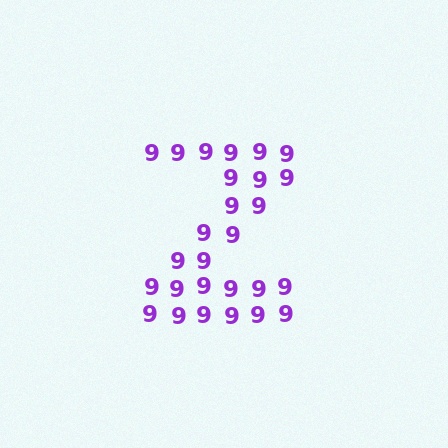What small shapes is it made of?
It is made of small digit 9's.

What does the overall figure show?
The overall figure shows the letter Z.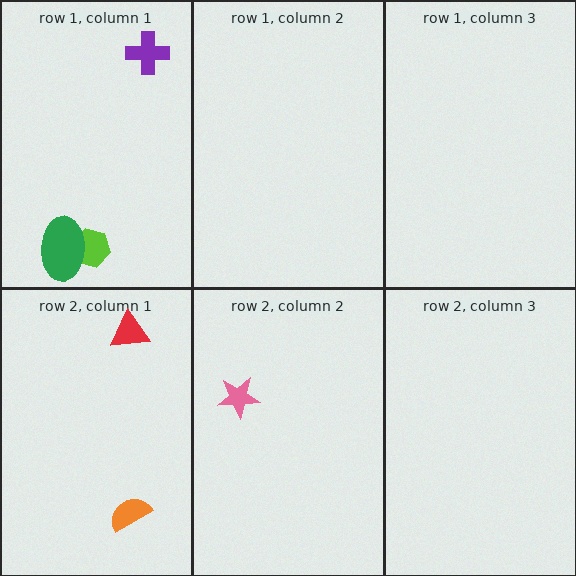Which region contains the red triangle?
The row 2, column 1 region.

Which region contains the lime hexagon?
The row 1, column 1 region.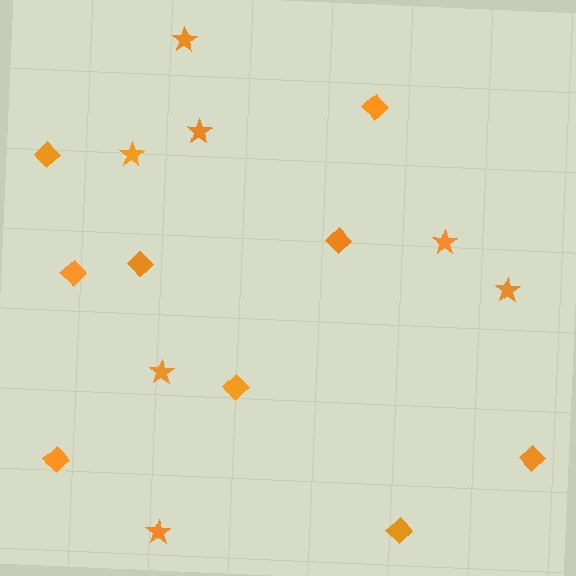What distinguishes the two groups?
There are 2 groups: one group of diamonds (9) and one group of stars (7).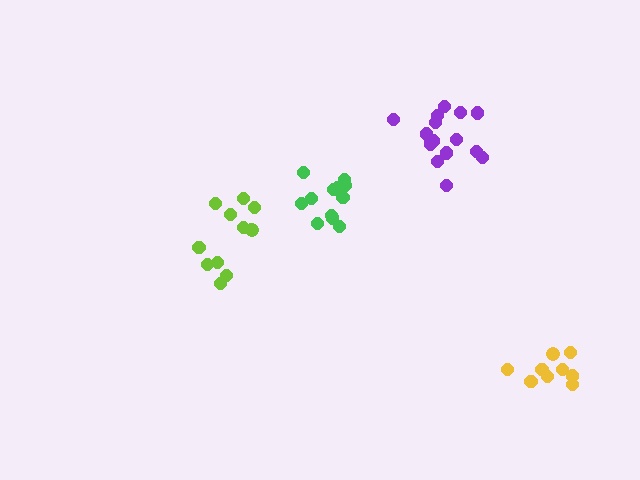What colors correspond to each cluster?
The clusters are colored: green, purple, lime, yellow.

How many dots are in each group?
Group 1: 12 dots, Group 2: 15 dots, Group 3: 12 dots, Group 4: 9 dots (48 total).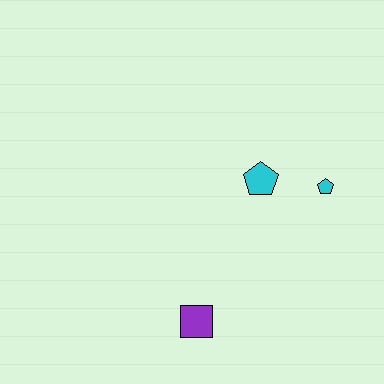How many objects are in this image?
There are 3 objects.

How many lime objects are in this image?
There are no lime objects.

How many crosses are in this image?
There are no crosses.